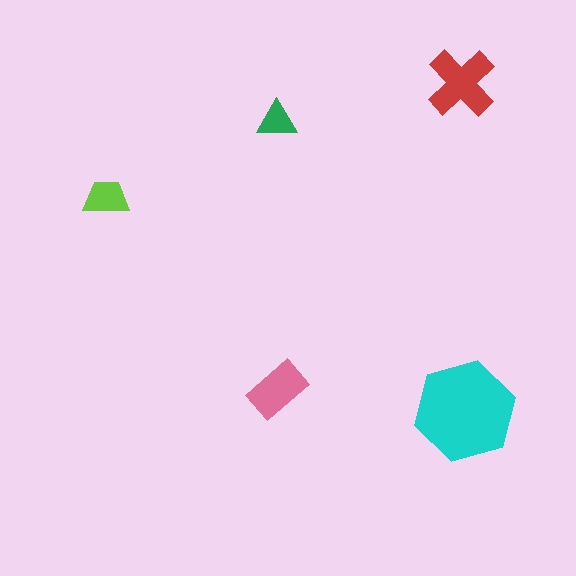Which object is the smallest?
The green triangle.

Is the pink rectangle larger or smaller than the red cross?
Smaller.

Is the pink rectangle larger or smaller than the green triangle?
Larger.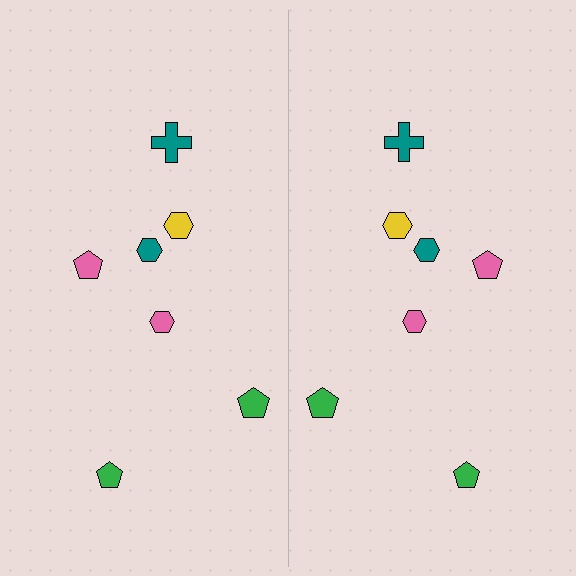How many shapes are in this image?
There are 14 shapes in this image.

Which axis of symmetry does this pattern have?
The pattern has a vertical axis of symmetry running through the center of the image.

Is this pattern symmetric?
Yes, this pattern has bilateral (reflection) symmetry.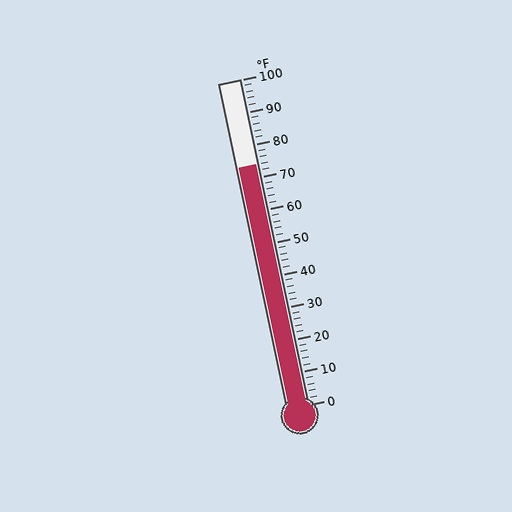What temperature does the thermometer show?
The thermometer shows approximately 74°F.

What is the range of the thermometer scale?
The thermometer scale ranges from 0°F to 100°F.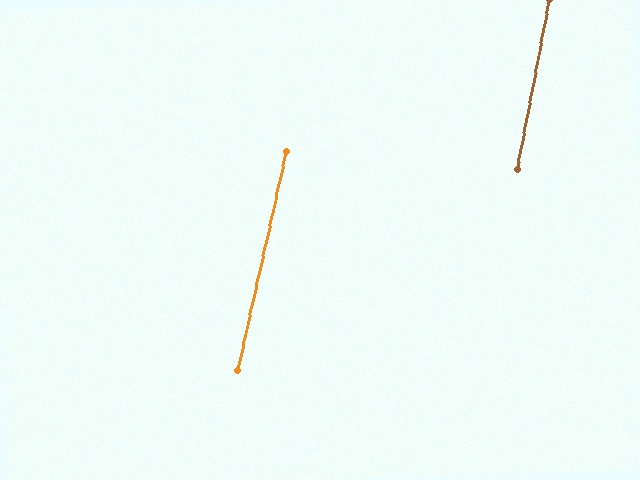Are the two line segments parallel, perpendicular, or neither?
Parallel — their directions differ by only 1.6°.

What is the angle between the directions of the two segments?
Approximately 2 degrees.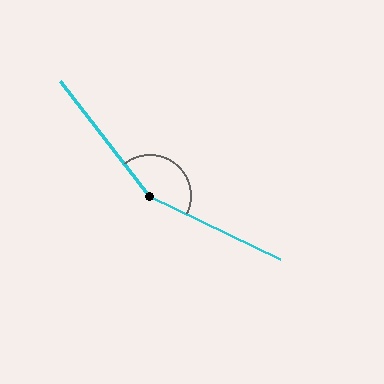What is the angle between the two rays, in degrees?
Approximately 154 degrees.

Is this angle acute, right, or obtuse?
It is obtuse.